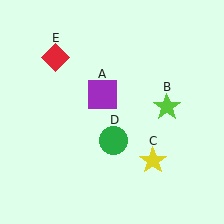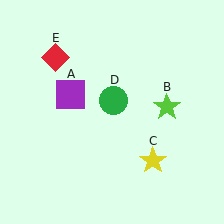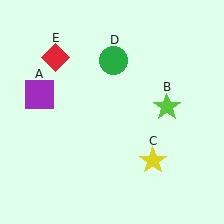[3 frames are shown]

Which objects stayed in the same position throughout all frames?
Lime star (object B) and yellow star (object C) and red diamond (object E) remained stationary.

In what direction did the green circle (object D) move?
The green circle (object D) moved up.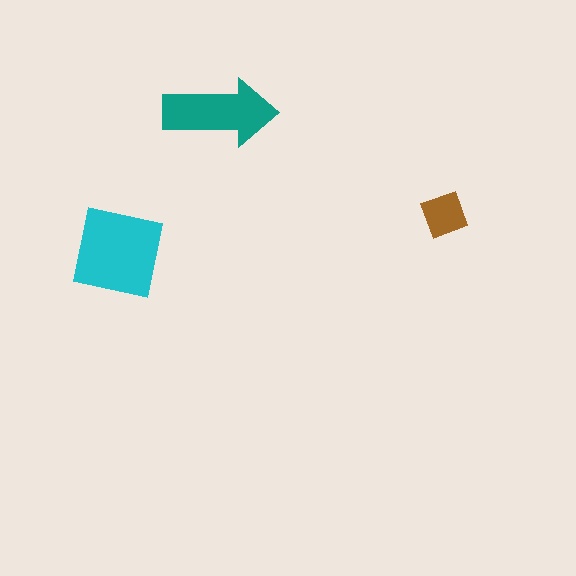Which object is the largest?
The cyan square.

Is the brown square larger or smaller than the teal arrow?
Smaller.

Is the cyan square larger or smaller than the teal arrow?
Larger.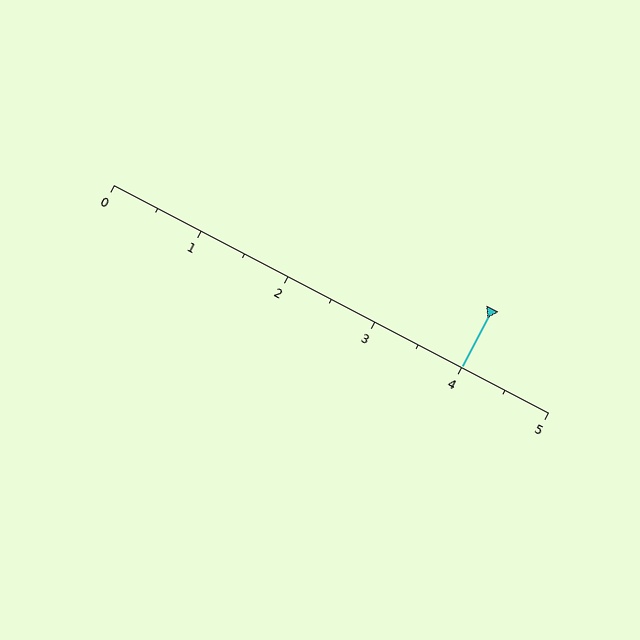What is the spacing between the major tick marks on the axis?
The major ticks are spaced 1 apart.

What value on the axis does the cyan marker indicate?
The marker indicates approximately 4.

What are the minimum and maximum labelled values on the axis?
The axis runs from 0 to 5.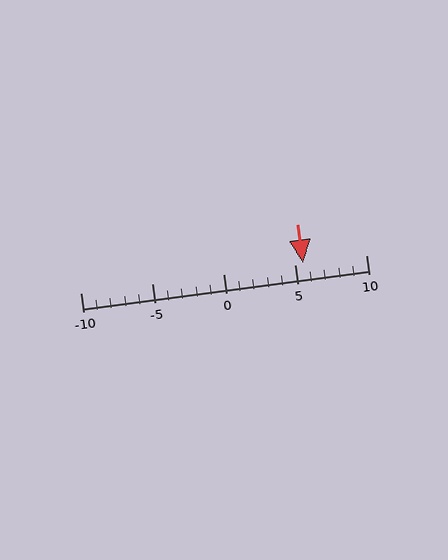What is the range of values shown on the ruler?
The ruler shows values from -10 to 10.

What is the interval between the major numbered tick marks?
The major tick marks are spaced 5 units apart.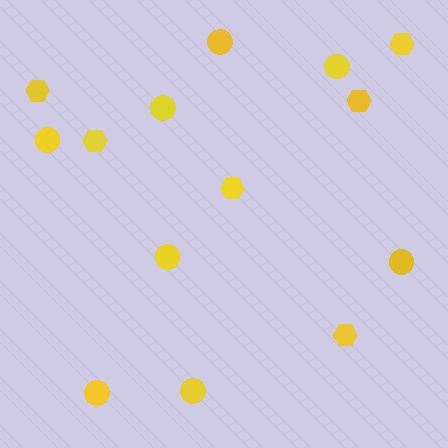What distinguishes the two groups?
There are 2 groups: one group of circles (8) and one group of hexagons (6).